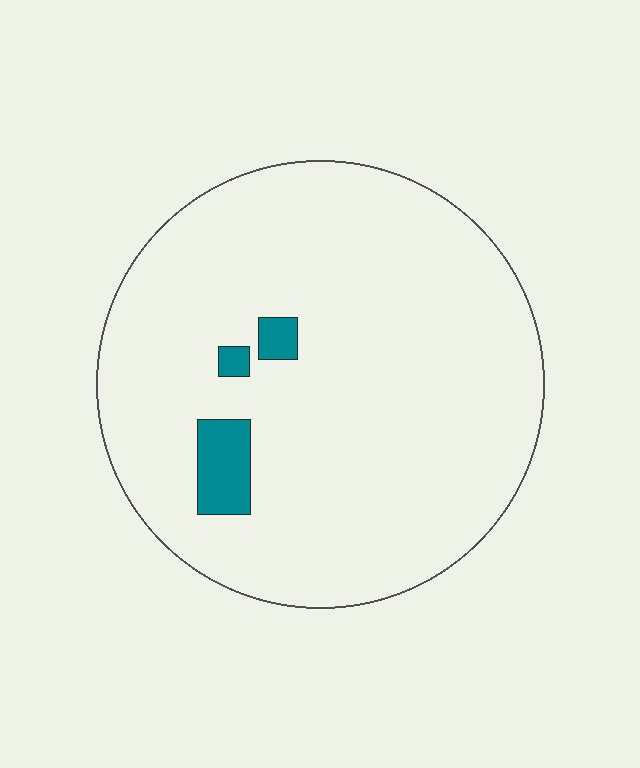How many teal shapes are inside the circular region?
3.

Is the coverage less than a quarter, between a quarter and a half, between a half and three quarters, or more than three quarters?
Less than a quarter.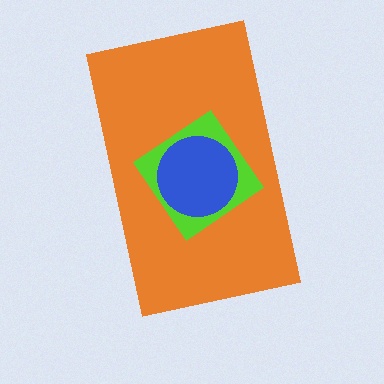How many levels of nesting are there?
3.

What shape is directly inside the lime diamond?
The blue circle.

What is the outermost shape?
The orange rectangle.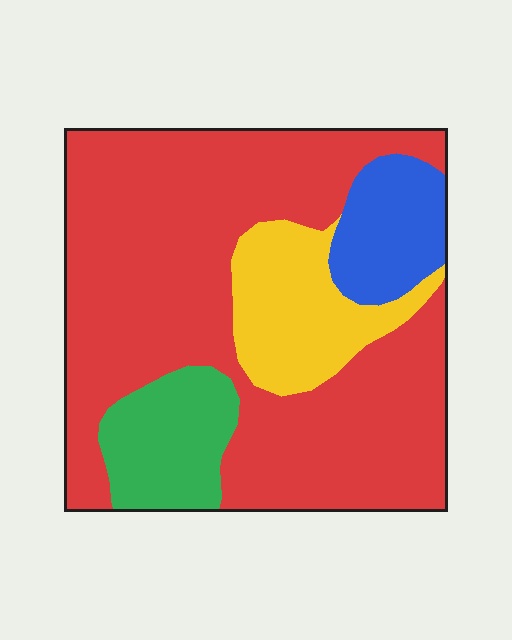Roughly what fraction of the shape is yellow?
Yellow takes up about one eighth (1/8) of the shape.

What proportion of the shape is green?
Green takes up about one tenth (1/10) of the shape.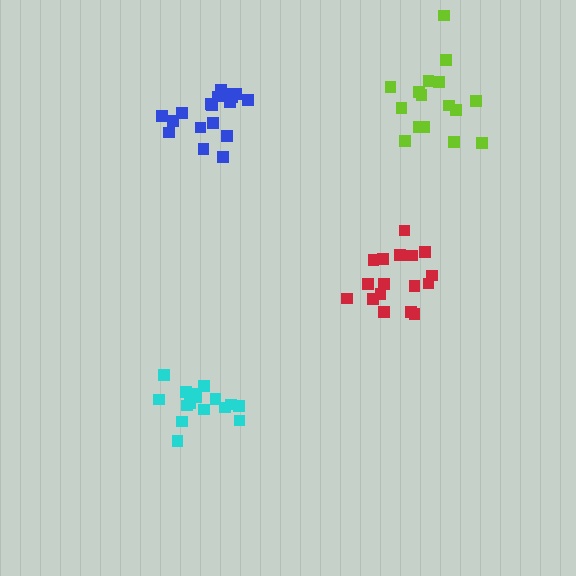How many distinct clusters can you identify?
There are 4 distinct clusters.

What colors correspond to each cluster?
The clusters are colored: cyan, lime, red, blue.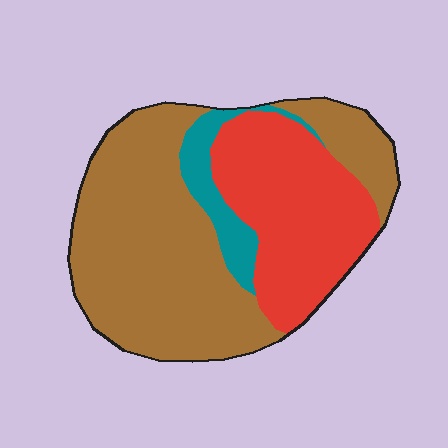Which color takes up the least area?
Teal, at roughly 10%.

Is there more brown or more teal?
Brown.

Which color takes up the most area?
Brown, at roughly 60%.